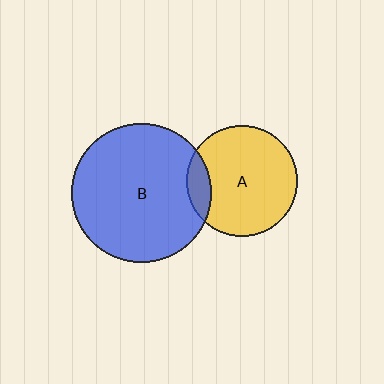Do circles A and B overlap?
Yes.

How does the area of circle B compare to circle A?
Approximately 1.6 times.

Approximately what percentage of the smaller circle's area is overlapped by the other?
Approximately 15%.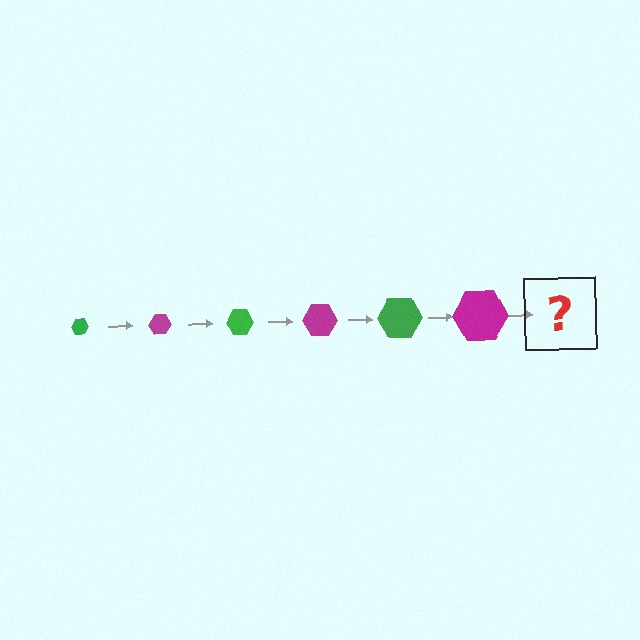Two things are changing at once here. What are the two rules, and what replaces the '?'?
The two rules are that the hexagon grows larger each step and the color cycles through green and magenta. The '?' should be a green hexagon, larger than the previous one.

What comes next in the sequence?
The next element should be a green hexagon, larger than the previous one.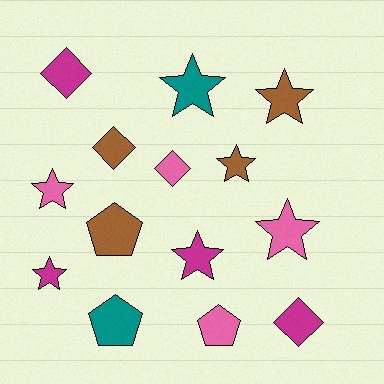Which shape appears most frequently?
Star, with 7 objects.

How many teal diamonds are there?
There are no teal diamonds.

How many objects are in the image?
There are 14 objects.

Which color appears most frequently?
Magenta, with 4 objects.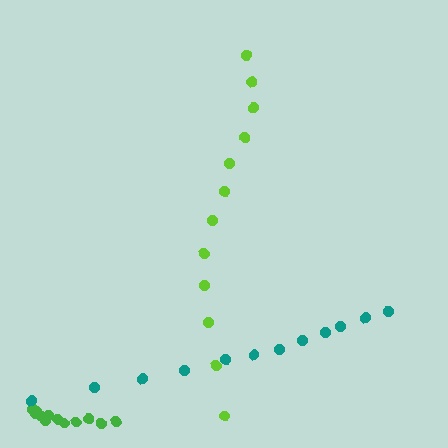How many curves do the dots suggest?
There are 3 distinct paths.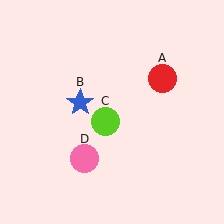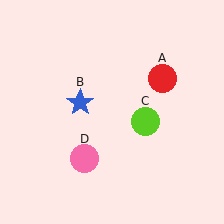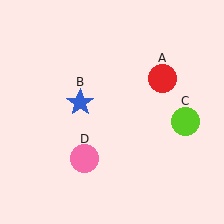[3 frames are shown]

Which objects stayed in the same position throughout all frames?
Red circle (object A) and blue star (object B) and pink circle (object D) remained stationary.